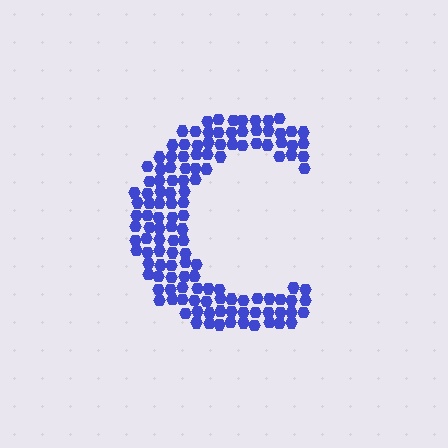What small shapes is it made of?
It is made of small hexagons.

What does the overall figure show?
The overall figure shows the letter C.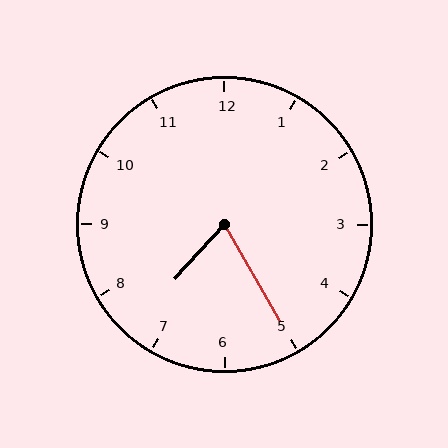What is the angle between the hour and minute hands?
Approximately 72 degrees.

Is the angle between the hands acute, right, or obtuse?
It is acute.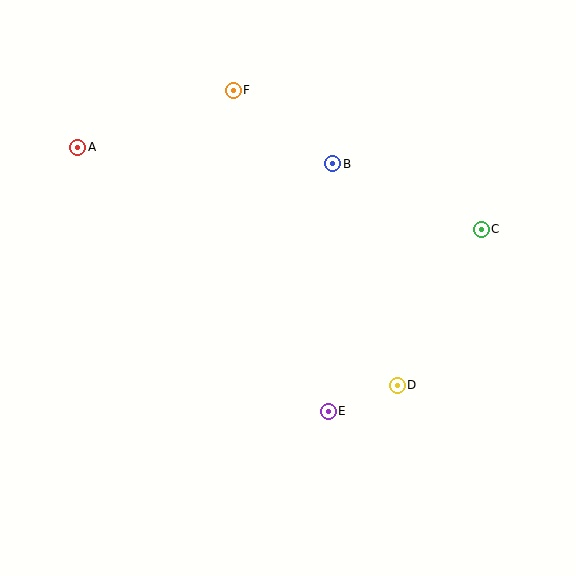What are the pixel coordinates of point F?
Point F is at (233, 90).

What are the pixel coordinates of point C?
Point C is at (481, 229).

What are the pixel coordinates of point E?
Point E is at (328, 411).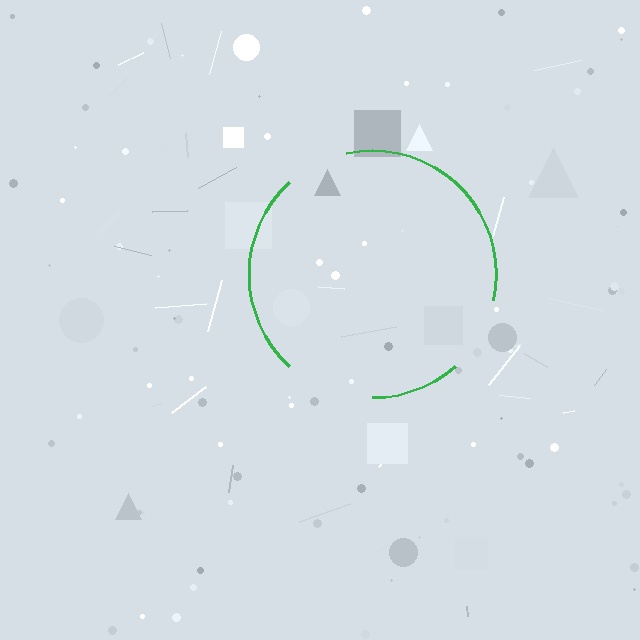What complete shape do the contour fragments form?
The contour fragments form a circle.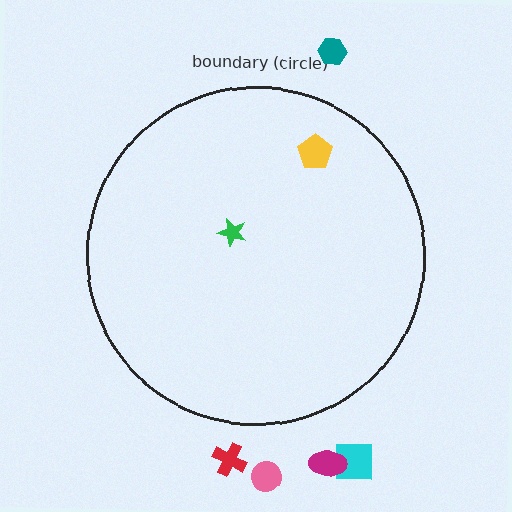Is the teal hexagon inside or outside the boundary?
Outside.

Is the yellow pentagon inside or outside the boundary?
Inside.